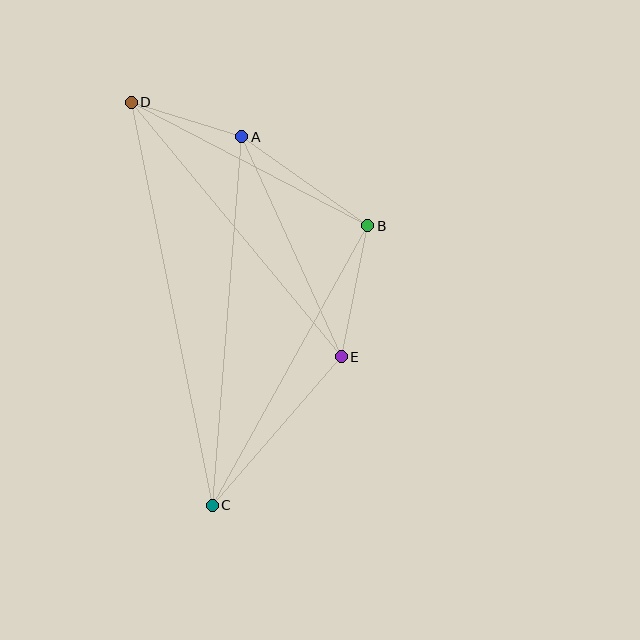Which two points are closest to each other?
Points A and D are closest to each other.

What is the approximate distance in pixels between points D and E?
The distance between D and E is approximately 330 pixels.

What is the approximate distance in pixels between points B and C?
The distance between B and C is approximately 320 pixels.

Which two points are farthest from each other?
Points C and D are farthest from each other.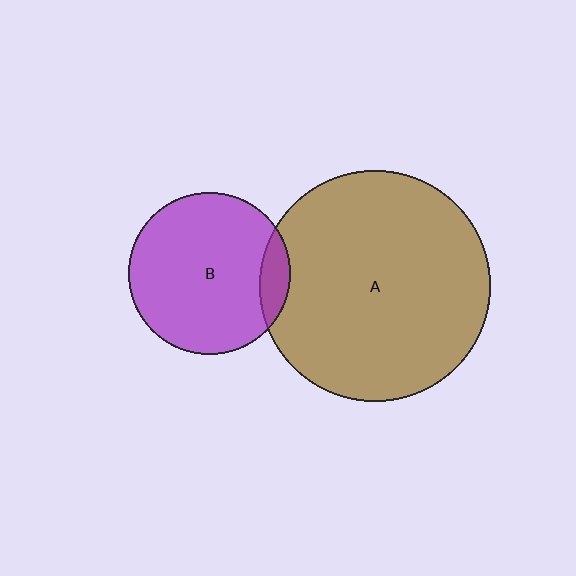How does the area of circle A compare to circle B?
Approximately 2.0 times.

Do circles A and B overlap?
Yes.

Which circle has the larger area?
Circle A (brown).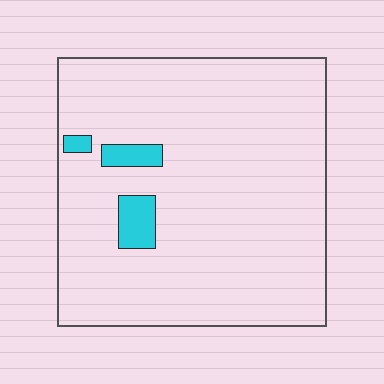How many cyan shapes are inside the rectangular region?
3.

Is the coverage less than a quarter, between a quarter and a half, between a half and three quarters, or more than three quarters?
Less than a quarter.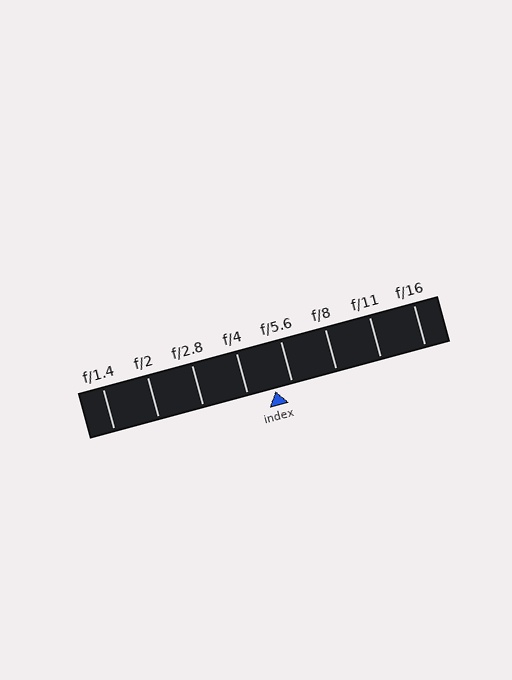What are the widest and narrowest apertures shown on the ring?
The widest aperture shown is f/1.4 and the narrowest is f/16.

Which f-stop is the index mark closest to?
The index mark is closest to f/5.6.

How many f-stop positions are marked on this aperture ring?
There are 8 f-stop positions marked.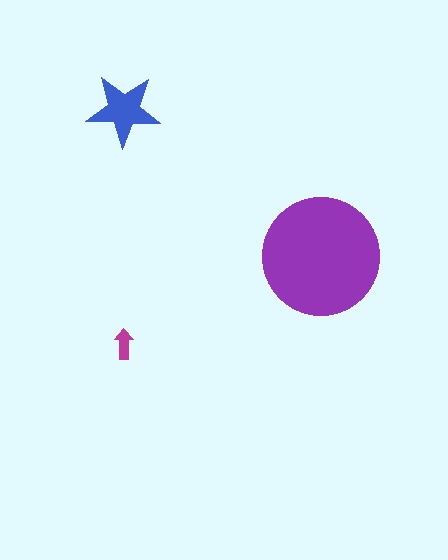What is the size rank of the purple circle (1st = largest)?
1st.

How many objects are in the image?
There are 3 objects in the image.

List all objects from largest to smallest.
The purple circle, the blue star, the magenta arrow.